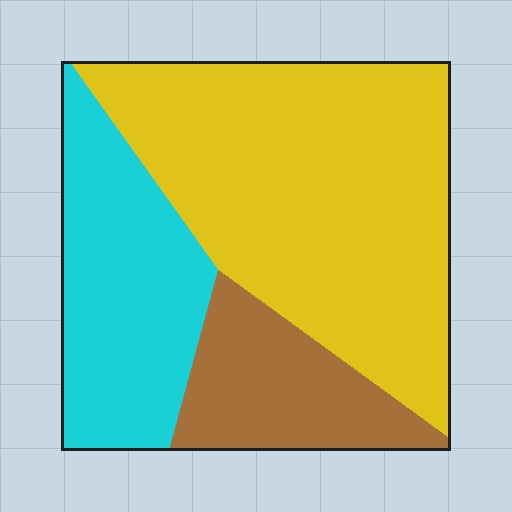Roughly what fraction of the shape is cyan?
Cyan covers around 25% of the shape.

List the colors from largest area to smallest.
From largest to smallest: yellow, cyan, brown.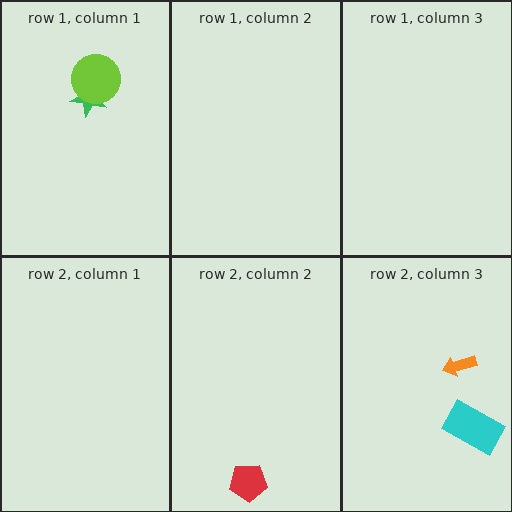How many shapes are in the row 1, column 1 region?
2.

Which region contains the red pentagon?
The row 2, column 2 region.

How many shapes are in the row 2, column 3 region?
2.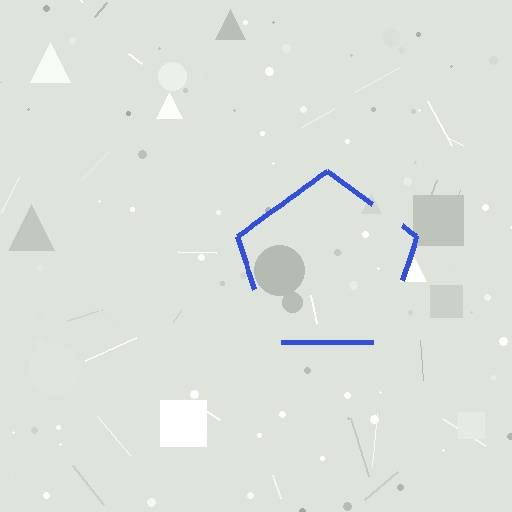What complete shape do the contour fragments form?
The contour fragments form a pentagon.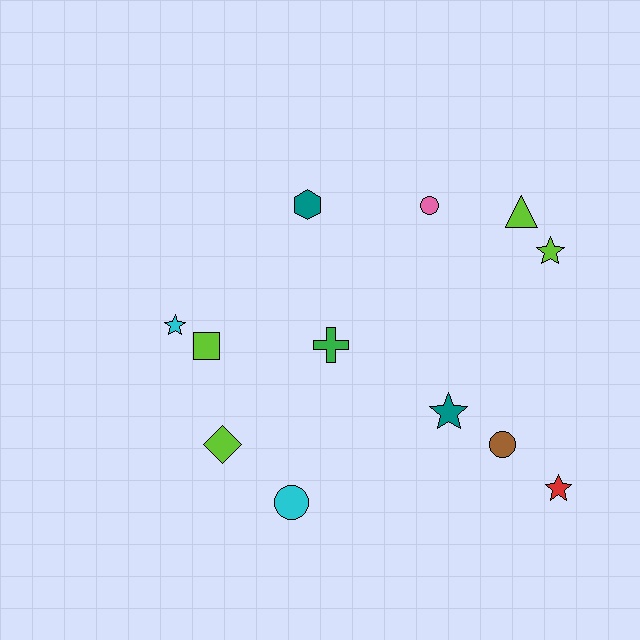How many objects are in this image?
There are 12 objects.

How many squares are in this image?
There is 1 square.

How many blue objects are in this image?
There are no blue objects.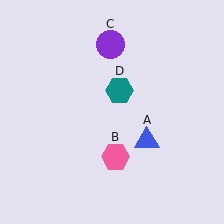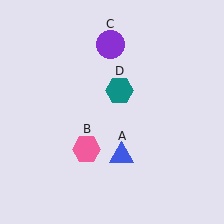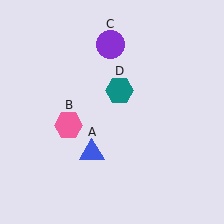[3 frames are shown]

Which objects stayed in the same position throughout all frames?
Purple circle (object C) and teal hexagon (object D) remained stationary.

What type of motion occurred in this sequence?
The blue triangle (object A), pink hexagon (object B) rotated clockwise around the center of the scene.